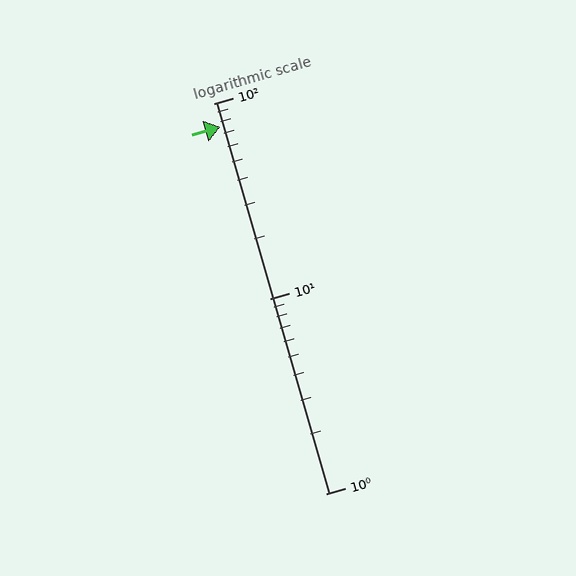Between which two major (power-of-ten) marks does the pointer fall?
The pointer is between 10 and 100.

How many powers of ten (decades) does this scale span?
The scale spans 2 decades, from 1 to 100.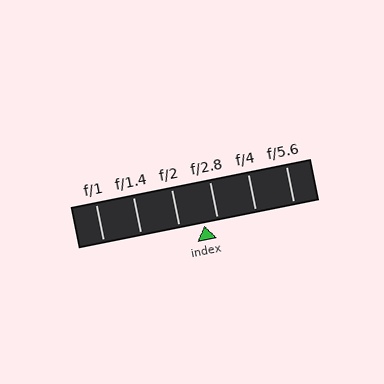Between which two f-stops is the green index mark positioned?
The index mark is between f/2 and f/2.8.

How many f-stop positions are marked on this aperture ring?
There are 6 f-stop positions marked.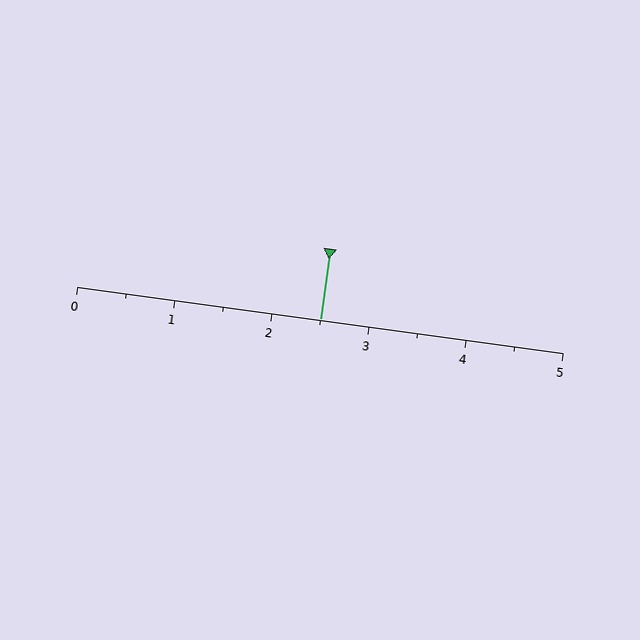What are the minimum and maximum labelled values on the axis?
The axis runs from 0 to 5.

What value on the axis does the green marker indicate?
The marker indicates approximately 2.5.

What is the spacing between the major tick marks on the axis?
The major ticks are spaced 1 apart.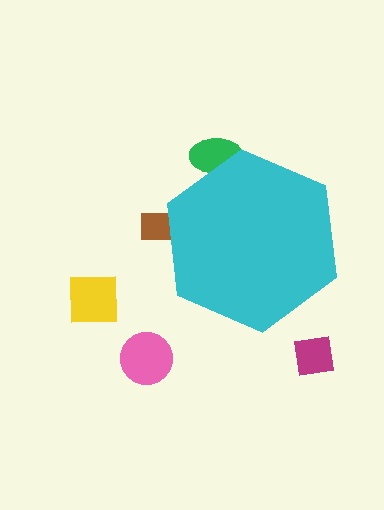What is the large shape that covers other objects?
A cyan hexagon.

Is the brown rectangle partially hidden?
Yes, the brown rectangle is partially hidden behind the cyan hexagon.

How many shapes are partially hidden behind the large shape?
2 shapes are partially hidden.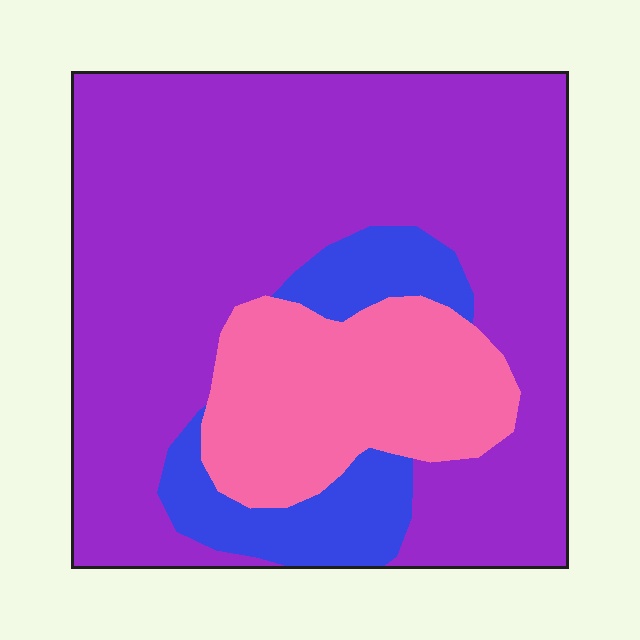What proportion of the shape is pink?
Pink covers roughly 20% of the shape.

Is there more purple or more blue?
Purple.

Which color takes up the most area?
Purple, at roughly 65%.